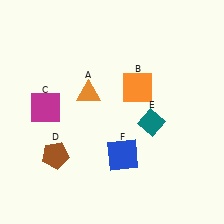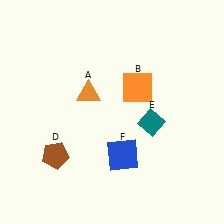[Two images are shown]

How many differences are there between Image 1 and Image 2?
There is 1 difference between the two images.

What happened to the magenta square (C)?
The magenta square (C) was removed in Image 2. It was in the top-left area of Image 1.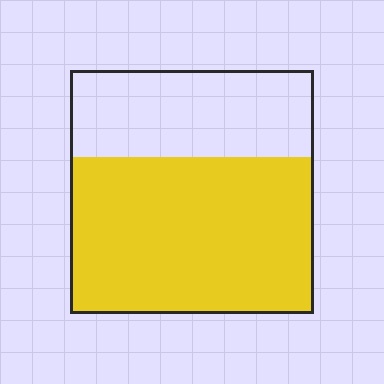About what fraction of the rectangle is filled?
About five eighths (5/8).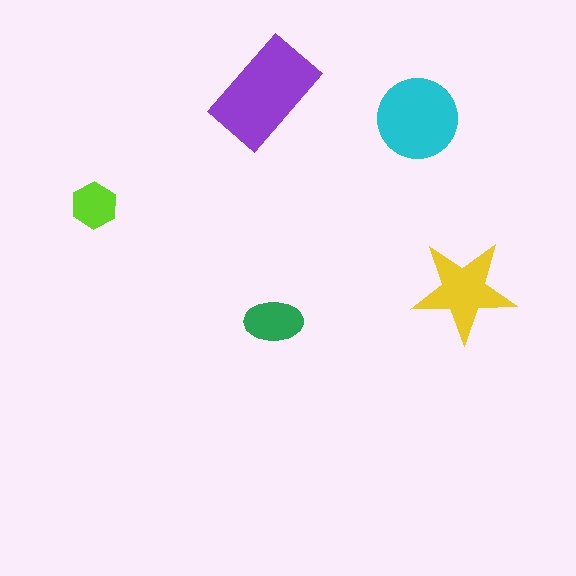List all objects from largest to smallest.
The purple rectangle, the cyan circle, the yellow star, the green ellipse, the lime hexagon.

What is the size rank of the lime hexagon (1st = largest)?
5th.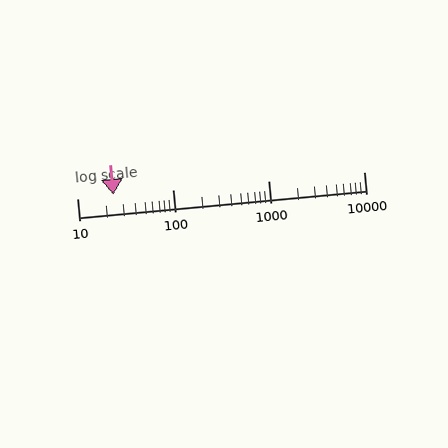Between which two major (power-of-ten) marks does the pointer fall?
The pointer is between 10 and 100.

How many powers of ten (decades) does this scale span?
The scale spans 3 decades, from 10 to 10000.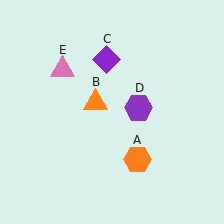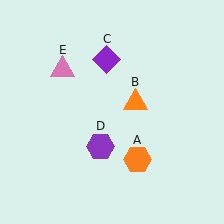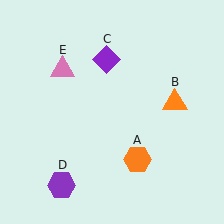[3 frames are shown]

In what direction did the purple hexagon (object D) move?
The purple hexagon (object D) moved down and to the left.